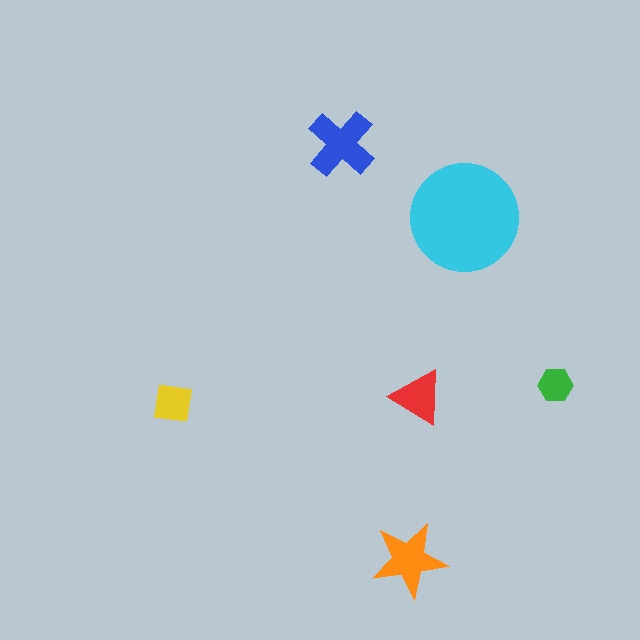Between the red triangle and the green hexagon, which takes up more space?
The red triangle.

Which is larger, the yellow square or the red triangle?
The red triangle.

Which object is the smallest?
The green hexagon.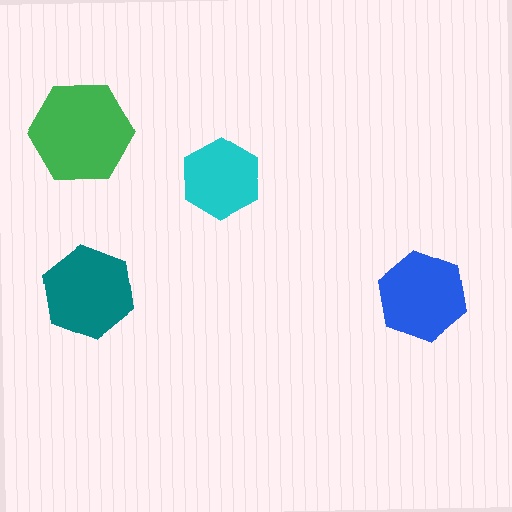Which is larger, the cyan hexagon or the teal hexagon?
The teal one.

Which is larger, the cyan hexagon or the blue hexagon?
The blue one.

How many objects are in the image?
There are 4 objects in the image.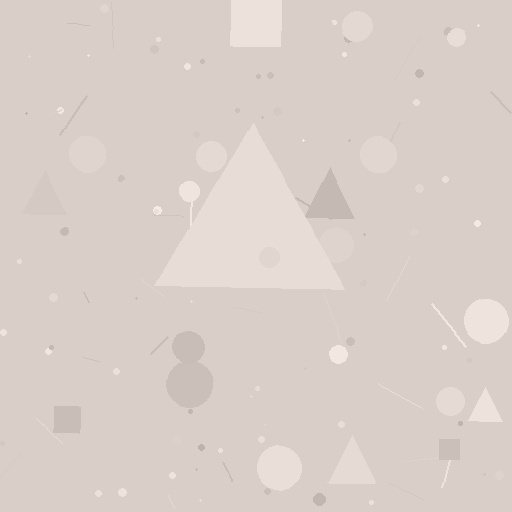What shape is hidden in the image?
A triangle is hidden in the image.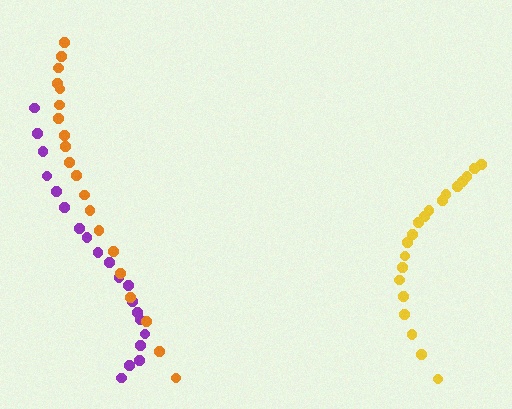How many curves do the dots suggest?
There are 3 distinct paths.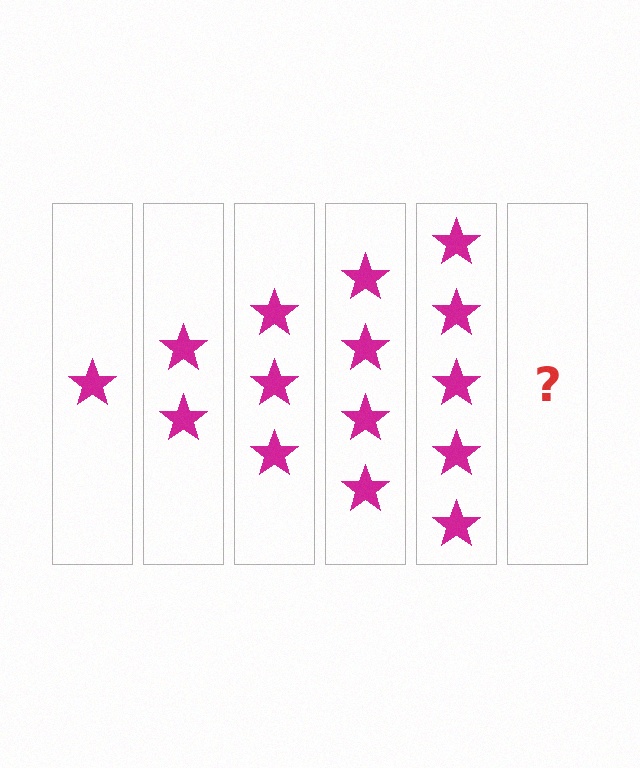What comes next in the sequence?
The next element should be 6 stars.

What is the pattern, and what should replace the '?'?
The pattern is that each step adds one more star. The '?' should be 6 stars.